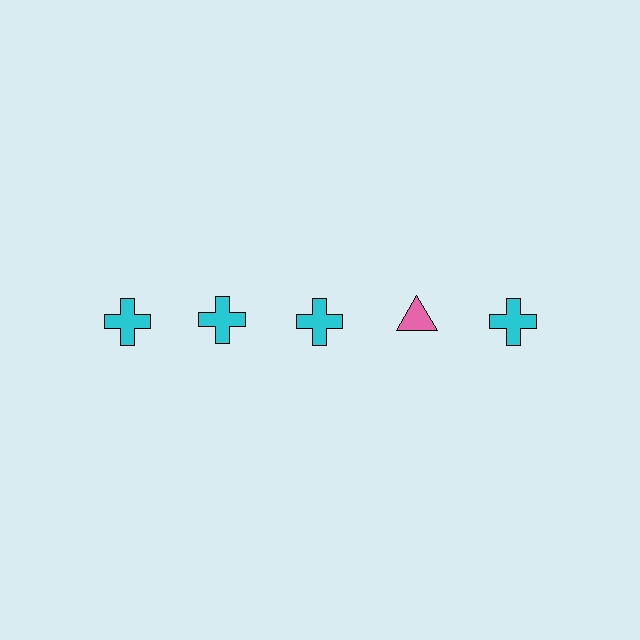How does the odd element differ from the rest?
It differs in both color (pink instead of cyan) and shape (triangle instead of cross).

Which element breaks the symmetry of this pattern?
The pink triangle in the top row, second from right column breaks the symmetry. All other shapes are cyan crosses.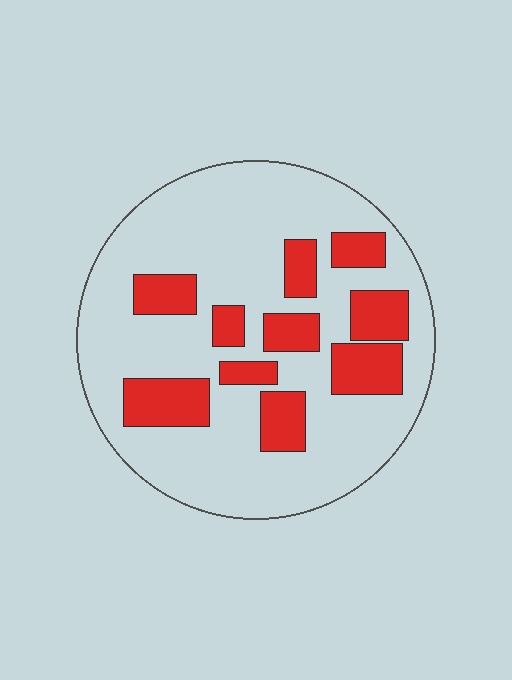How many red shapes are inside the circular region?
10.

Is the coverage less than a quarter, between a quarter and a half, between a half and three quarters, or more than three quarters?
Less than a quarter.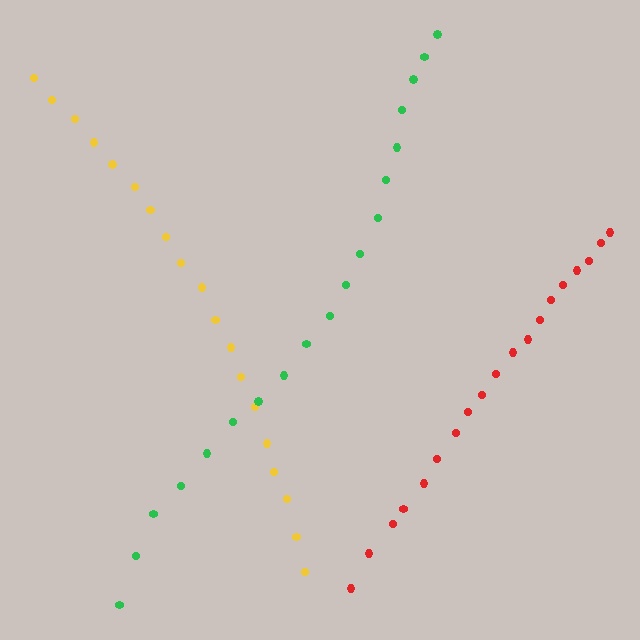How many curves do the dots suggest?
There are 3 distinct paths.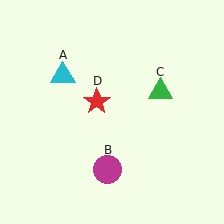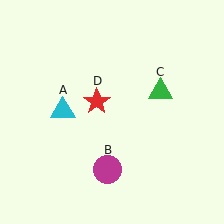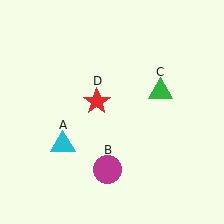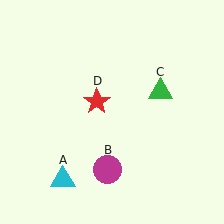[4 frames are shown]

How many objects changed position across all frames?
1 object changed position: cyan triangle (object A).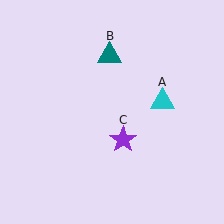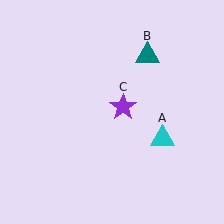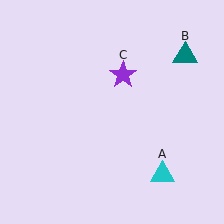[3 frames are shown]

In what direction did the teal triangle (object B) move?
The teal triangle (object B) moved right.